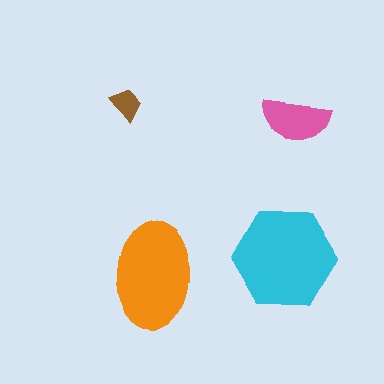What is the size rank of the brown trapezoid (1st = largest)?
4th.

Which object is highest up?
The brown trapezoid is topmost.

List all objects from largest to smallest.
The cyan hexagon, the orange ellipse, the pink semicircle, the brown trapezoid.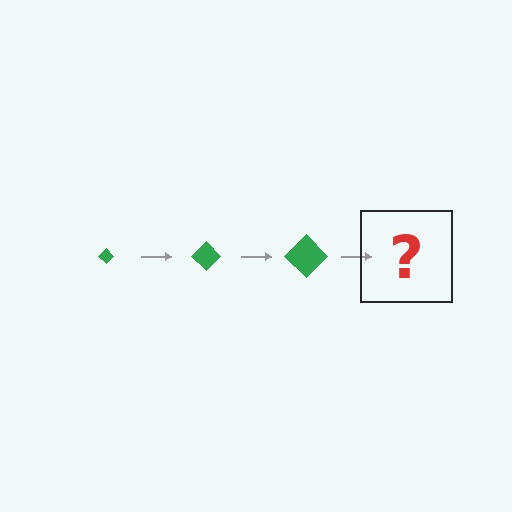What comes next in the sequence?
The next element should be a green diamond, larger than the previous one.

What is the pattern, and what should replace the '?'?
The pattern is that the diamond gets progressively larger each step. The '?' should be a green diamond, larger than the previous one.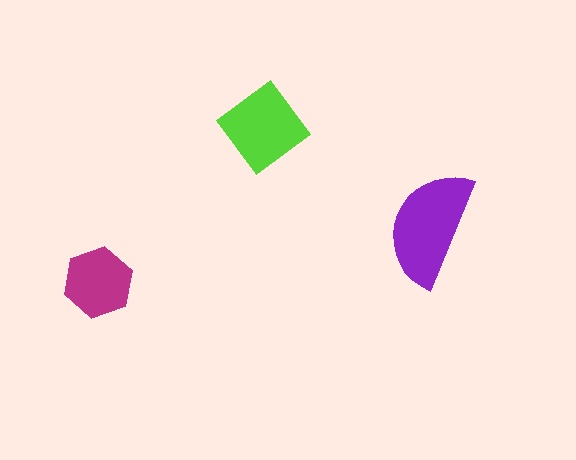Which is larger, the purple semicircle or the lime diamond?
The purple semicircle.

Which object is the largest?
The purple semicircle.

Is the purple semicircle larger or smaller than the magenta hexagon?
Larger.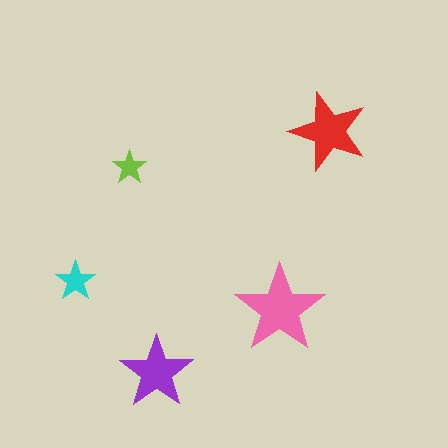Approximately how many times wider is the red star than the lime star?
About 2.5 times wider.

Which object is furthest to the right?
The red star is rightmost.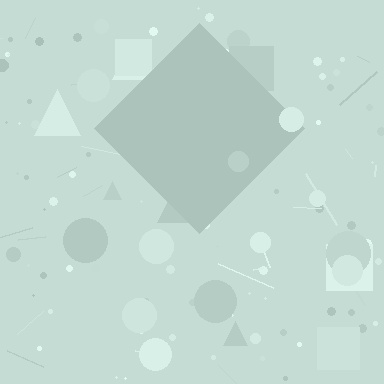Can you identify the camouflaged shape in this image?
The camouflaged shape is a diamond.